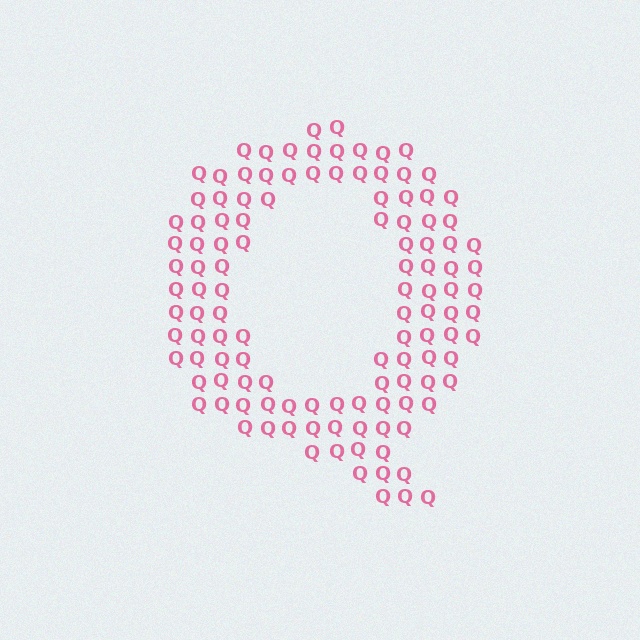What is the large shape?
The large shape is the letter Q.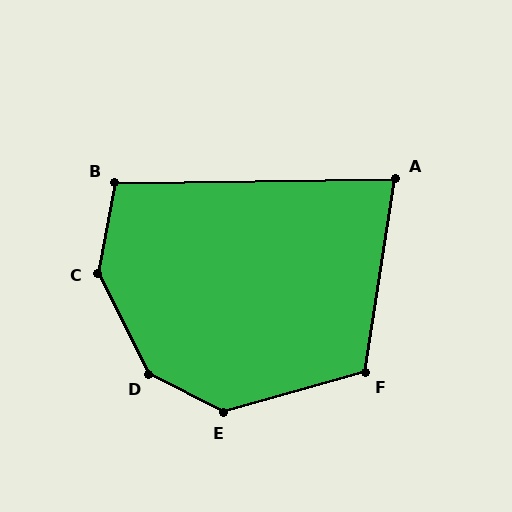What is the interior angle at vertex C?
Approximately 142 degrees (obtuse).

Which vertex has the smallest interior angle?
A, at approximately 80 degrees.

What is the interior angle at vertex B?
Approximately 101 degrees (obtuse).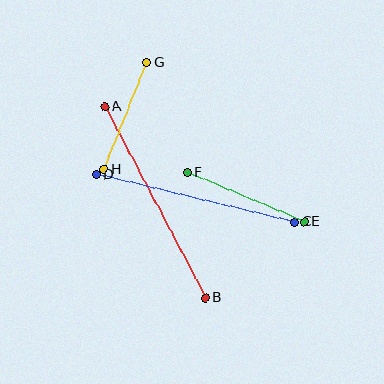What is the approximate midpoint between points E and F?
The midpoint is at approximately (246, 197) pixels.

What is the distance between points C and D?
The distance is approximately 204 pixels.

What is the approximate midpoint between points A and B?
The midpoint is at approximately (155, 202) pixels.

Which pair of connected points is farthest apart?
Points A and B are farthest apart.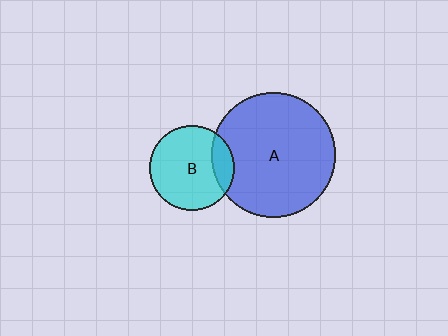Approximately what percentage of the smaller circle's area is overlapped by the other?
Approximately 15%.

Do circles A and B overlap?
Yes.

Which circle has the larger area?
Circle A (blue).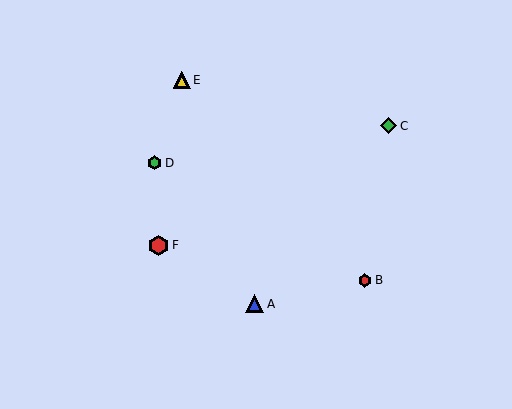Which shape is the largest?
The red hexagon (labeled F) is the largest.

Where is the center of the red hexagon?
The center of the red hexagon is at (365, 280).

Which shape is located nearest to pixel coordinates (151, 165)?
The green hexagon (labeled D) at (155, 163) is nearest to that location.